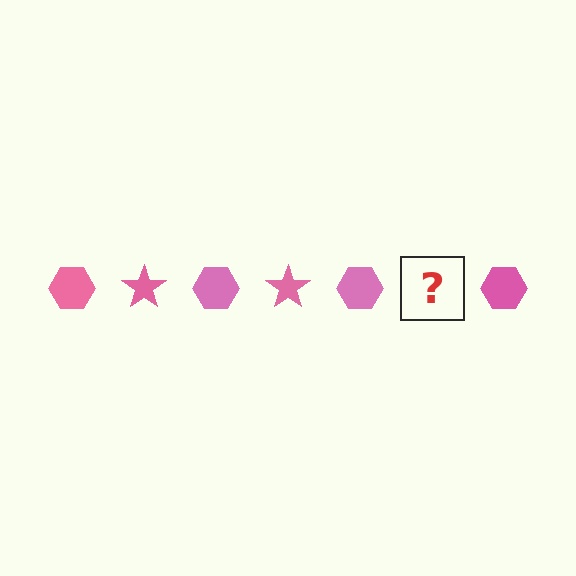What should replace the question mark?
The question mark should be replaced with a pink star.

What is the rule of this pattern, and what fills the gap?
The rule is that the pattern cycles through hexagon, star shapes in pink. The gap should be filled with a pink star.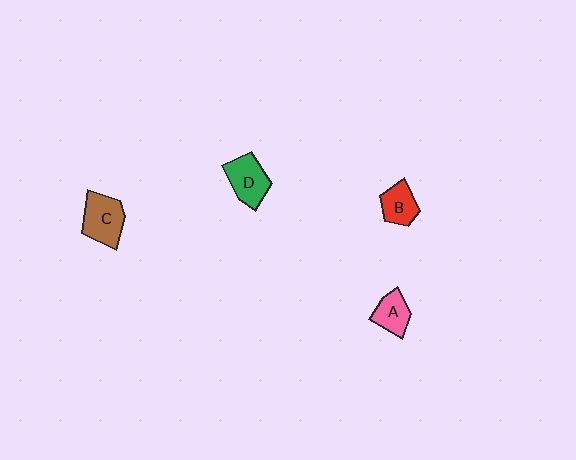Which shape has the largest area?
Shape C (brown).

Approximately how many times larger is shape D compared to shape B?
Approximately 1.3 times.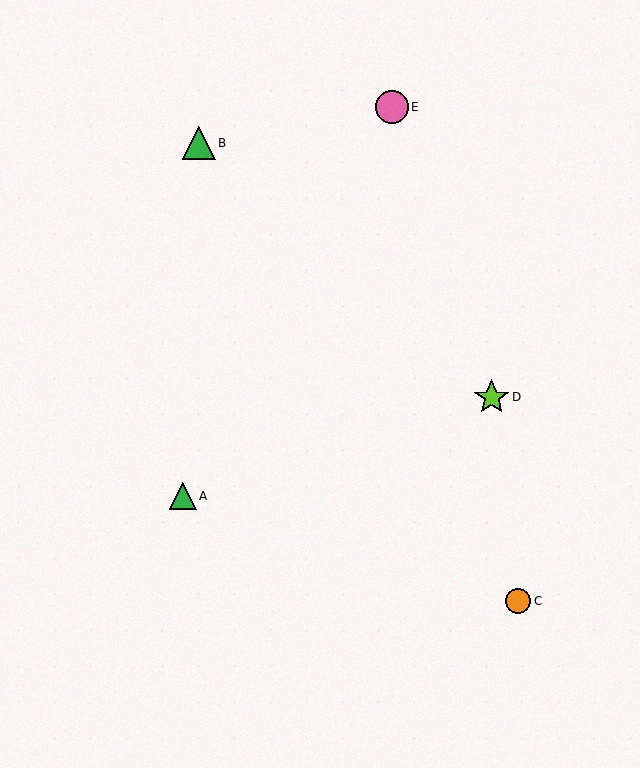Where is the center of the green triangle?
The center of the green triangle is at (183, 496).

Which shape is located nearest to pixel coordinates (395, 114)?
The pink circle (labeled E) at (392, 107) is nearest to that location.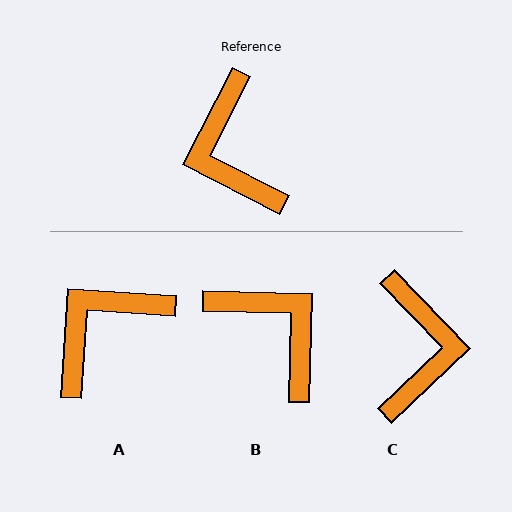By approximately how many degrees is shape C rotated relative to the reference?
Approximately 161 degrees counter-clockwise.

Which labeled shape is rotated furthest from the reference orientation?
C, about 161 degrees away.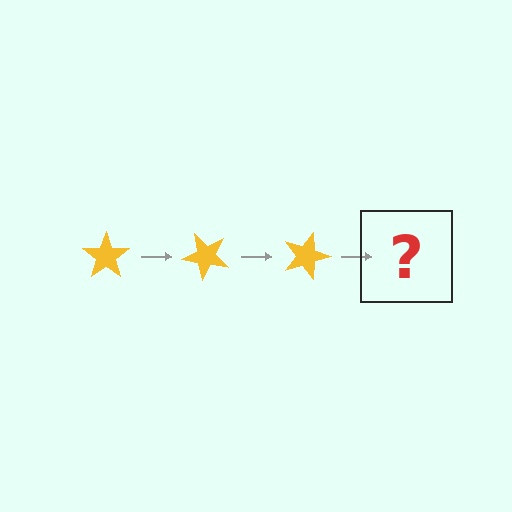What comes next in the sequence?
The next element should be a yellow star rotated 135 degrees.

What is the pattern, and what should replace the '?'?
The pattern is that the star rotates 45 degrees each step. The '?' should be a yellow star rotated 135 degrees.